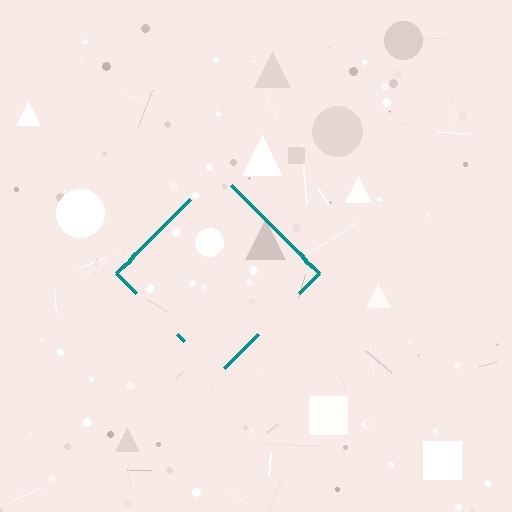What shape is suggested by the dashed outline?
The dashed outline suggests a diamond.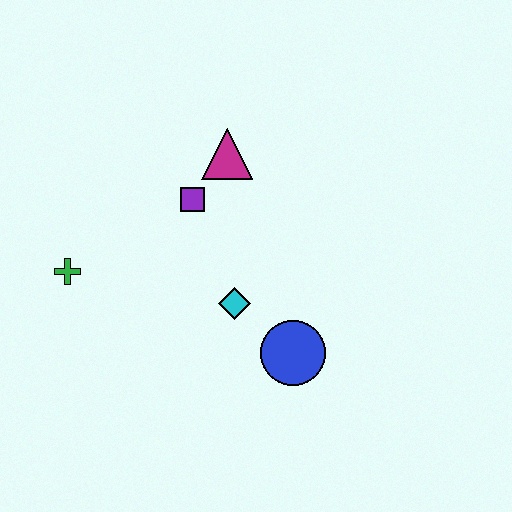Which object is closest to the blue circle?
The cyan diamond is closest to the blue circle.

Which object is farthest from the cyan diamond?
The green cross is farthest from the cyan diamond.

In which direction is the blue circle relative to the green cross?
The blue circle is to the right of the green cross.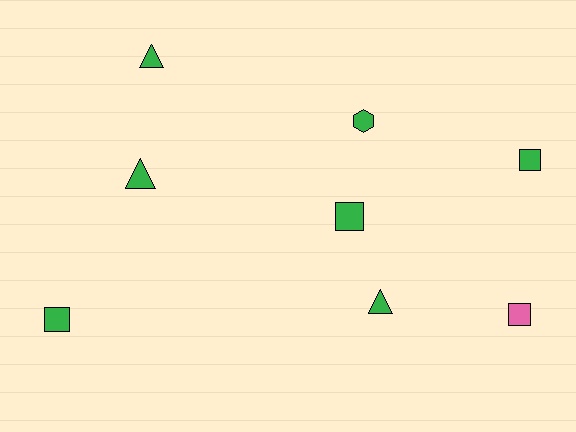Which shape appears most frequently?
Square, with 4 objects.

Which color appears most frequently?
Green, with 7 objects.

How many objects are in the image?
There are 8 objects.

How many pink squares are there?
There is 1 pink square.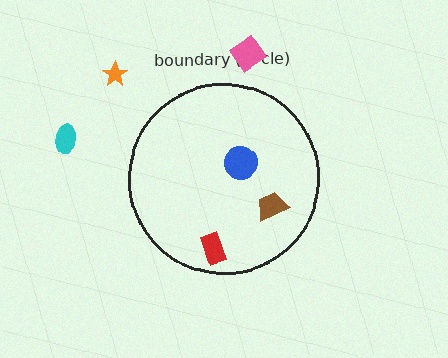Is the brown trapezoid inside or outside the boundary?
Inside.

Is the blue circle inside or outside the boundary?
Inside.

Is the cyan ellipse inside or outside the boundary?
Outside.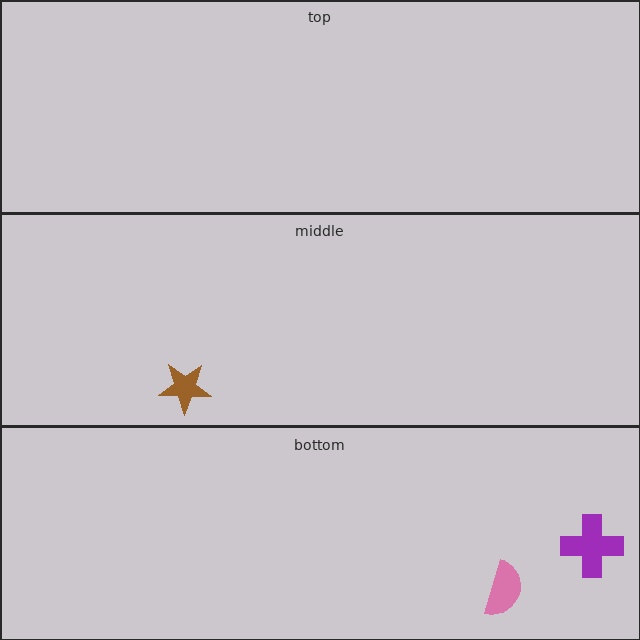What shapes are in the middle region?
The brown star.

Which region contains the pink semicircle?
The bottom region.